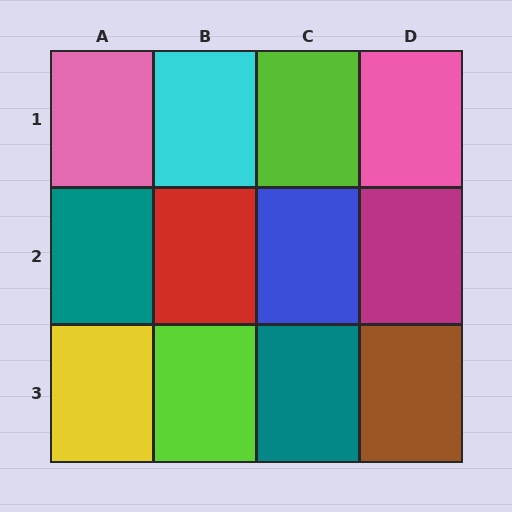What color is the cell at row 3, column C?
Teal.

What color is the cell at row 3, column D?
Brown.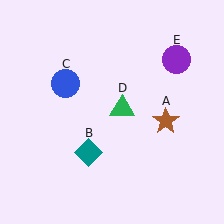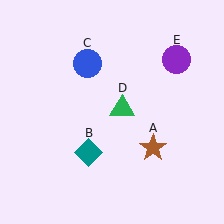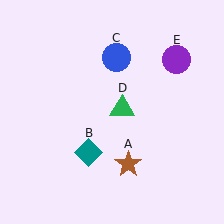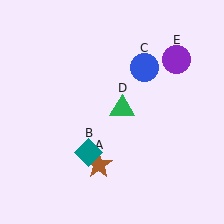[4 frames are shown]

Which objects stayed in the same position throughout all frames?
Teal diamond (object B) and green triangle (object D) and purple circle (object E) remained stationary.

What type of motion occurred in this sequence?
The brown star (object A), blue circle (object C) rotated clockwise around the center of the scene.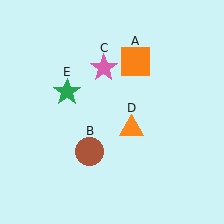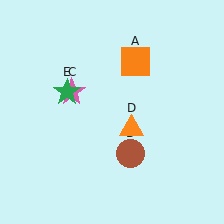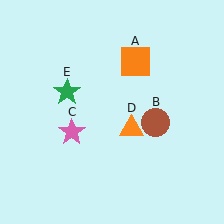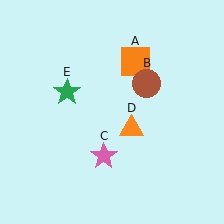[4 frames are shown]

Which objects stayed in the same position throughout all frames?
Orange square (object A) and orange triangle (object D) and green star (object E) remained stationary.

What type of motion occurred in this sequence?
The brown circle (object B), pink star (object C) rotated counterclockwise around the center of the scene.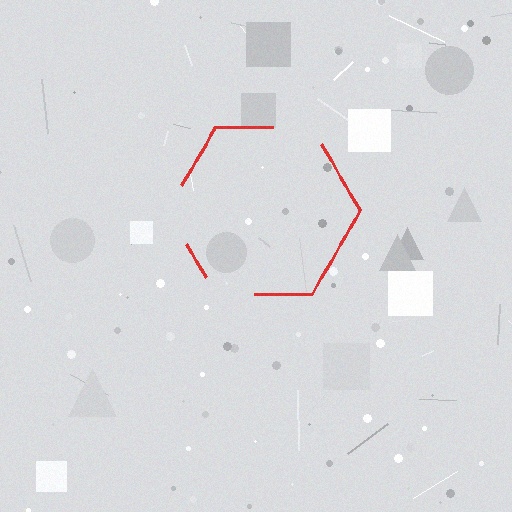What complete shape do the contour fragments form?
The contour fragments form a hexagon.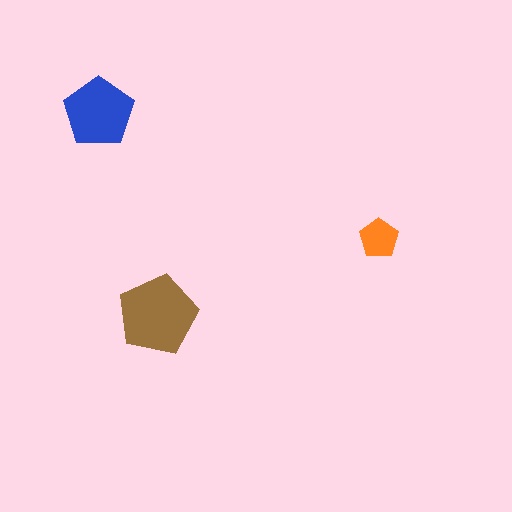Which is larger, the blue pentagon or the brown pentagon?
The brown one.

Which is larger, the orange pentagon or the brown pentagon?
The brown one.